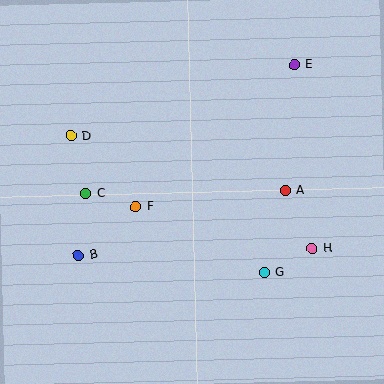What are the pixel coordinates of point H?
Point H is at (312, 248).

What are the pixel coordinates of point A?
Point A is at (285, 190).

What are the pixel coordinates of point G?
Point G is at (264, 272).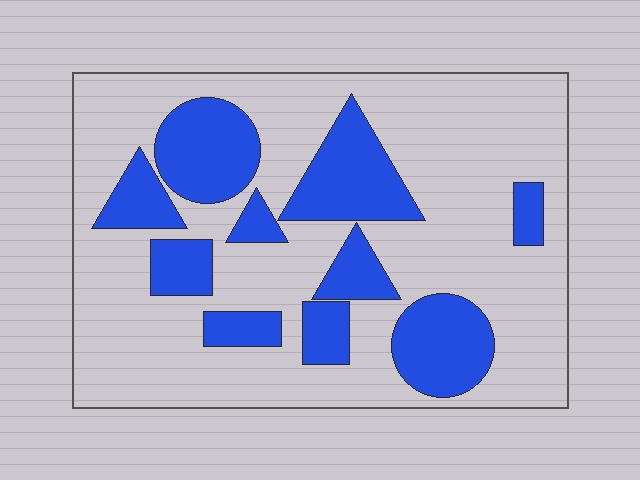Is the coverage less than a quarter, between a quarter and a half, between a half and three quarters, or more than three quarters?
Between a quarter and a half.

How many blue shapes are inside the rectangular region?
10.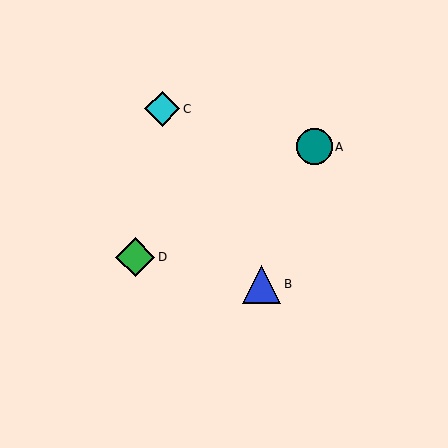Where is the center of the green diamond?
The center of the green diamond is at (135, 257).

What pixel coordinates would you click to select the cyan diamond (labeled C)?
Click at (162, 109) to select the cyan diamond C.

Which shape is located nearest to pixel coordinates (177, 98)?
The cyan diamond (labeled C) at (162, 109) is nearest to that location.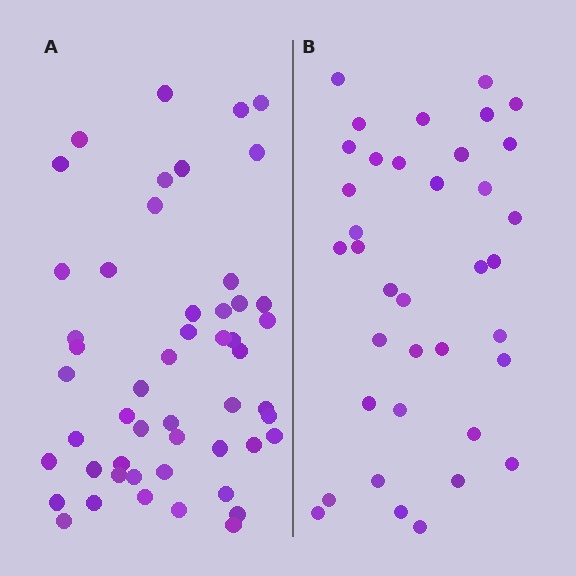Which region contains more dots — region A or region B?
Region A (the left region) has more dots.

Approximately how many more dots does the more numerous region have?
Region A has approximately 15 more dots than region B.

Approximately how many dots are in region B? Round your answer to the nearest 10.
About 40 dots. (The exact count is 37, which rounds to 40.)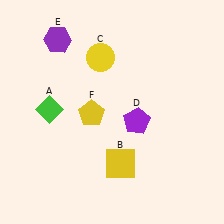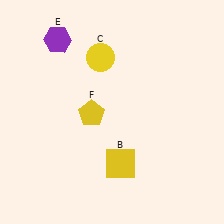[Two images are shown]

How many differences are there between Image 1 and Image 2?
There are 2 differences between the two images.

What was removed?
The green diamond (A), the purple pentagon (D) were removed in Image 2.